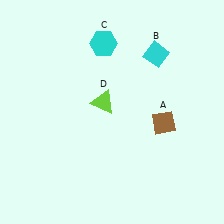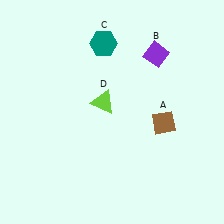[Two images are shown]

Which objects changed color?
B changed from cyan to purple. C changed from cyan to teal.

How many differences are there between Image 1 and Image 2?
There are 2 differences between the two images.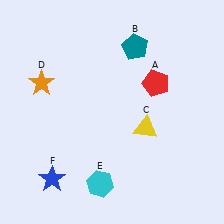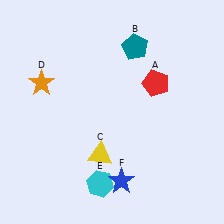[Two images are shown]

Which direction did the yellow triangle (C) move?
The yellow triangle (C) moved left.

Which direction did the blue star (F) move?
The blue star (F) moved right.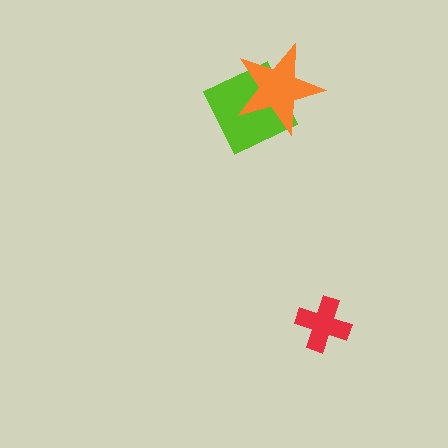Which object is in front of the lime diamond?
The orange star is in front of the lime diamond.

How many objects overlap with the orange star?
1 object overlaps with the orange star.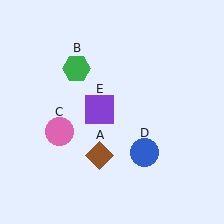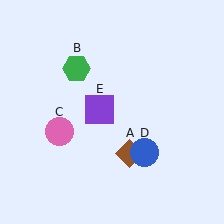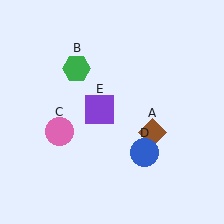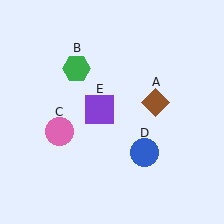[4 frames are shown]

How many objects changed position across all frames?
1 object changed position: brown diamond (object A).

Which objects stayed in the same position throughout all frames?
Green hexagon (object B) and pink circle (object C) and blue circle (object D) and purple square (object E) remained stationary.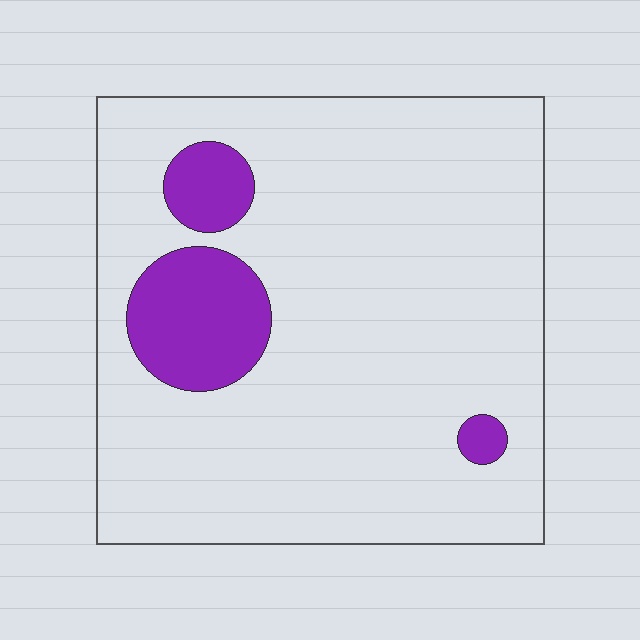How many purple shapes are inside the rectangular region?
3.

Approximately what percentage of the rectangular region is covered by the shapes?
Approximately 15%.